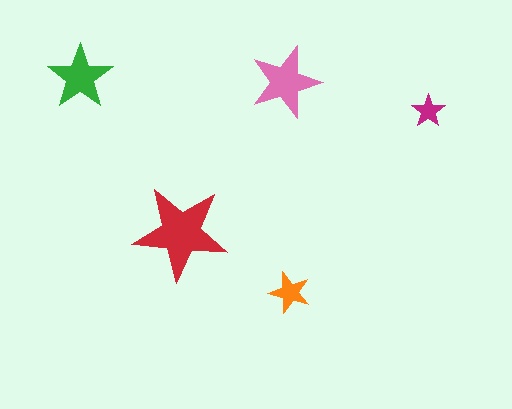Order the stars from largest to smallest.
the red one, the pink one, the green one, the orange one, the magenta one.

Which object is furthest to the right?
The magenta star is rightmost.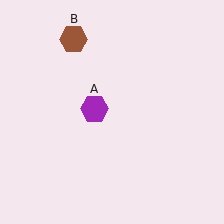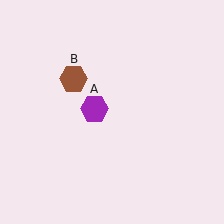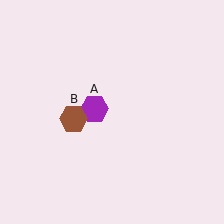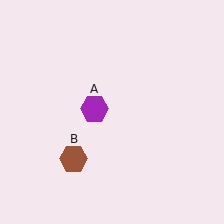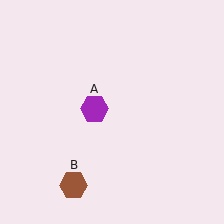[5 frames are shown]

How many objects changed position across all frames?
1 object changed position: brown hexagon (object B).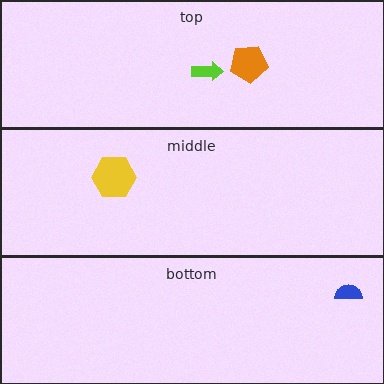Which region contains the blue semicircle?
The bottom region.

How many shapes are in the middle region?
1.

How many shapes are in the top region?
2.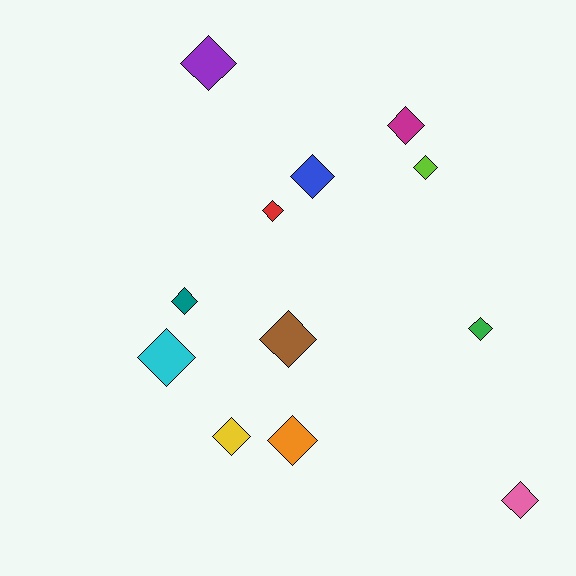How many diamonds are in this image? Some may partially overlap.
There are 12 diamonds.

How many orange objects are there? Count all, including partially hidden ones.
There is 1 orange object.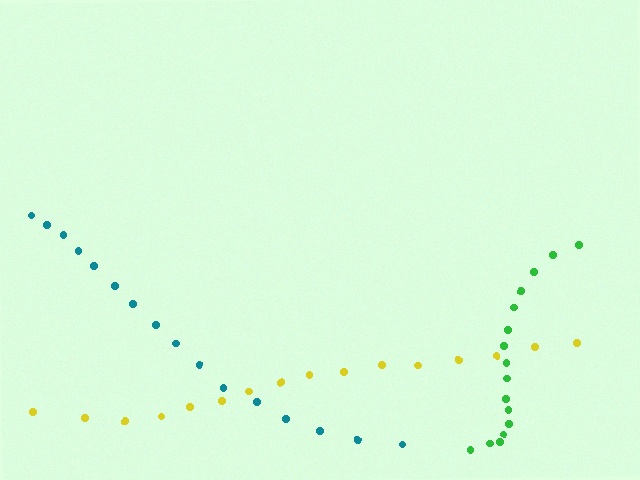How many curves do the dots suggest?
There are 3 distinct paths.